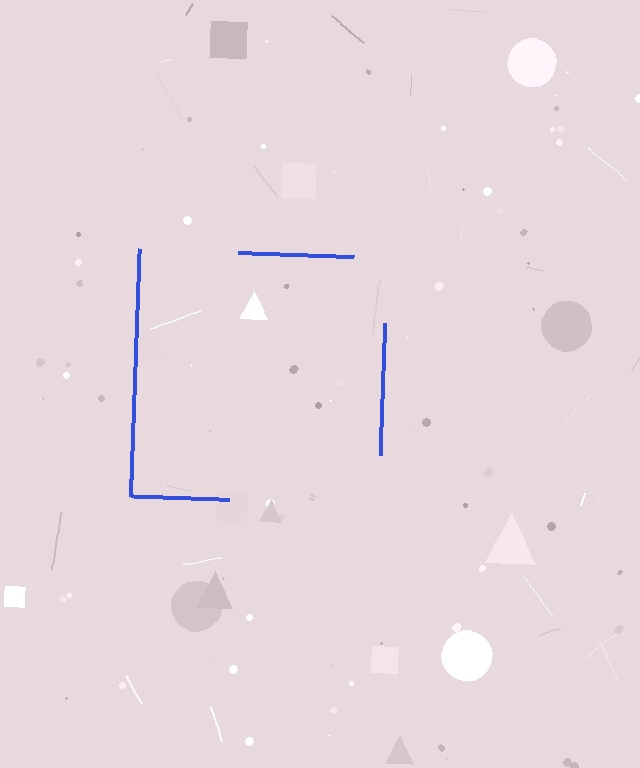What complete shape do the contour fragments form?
The contour fragments form a square.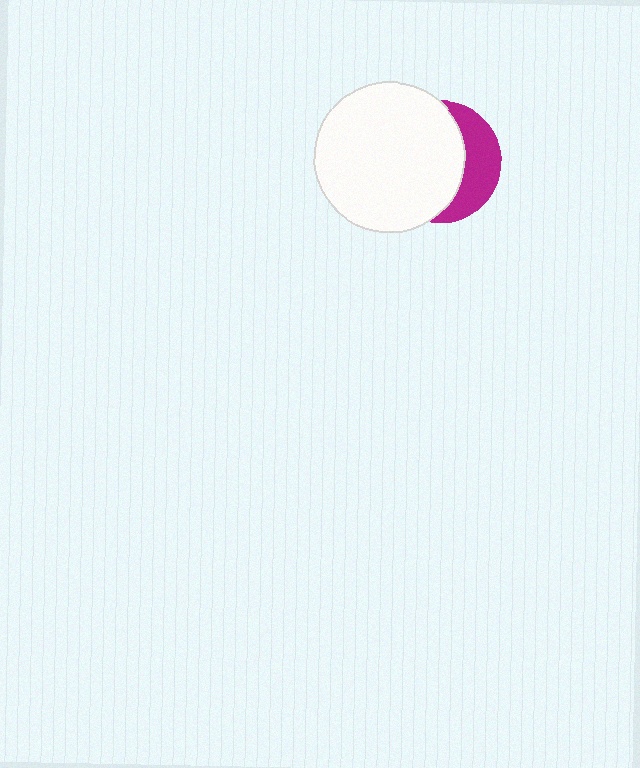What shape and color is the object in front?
The object in front is a white circle.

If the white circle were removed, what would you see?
You would see the complete magenta circle.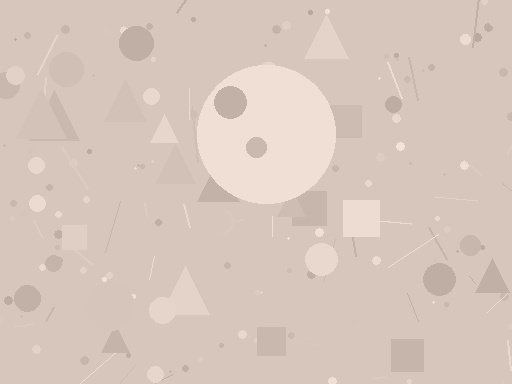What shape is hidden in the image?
A circle is hidden in the image.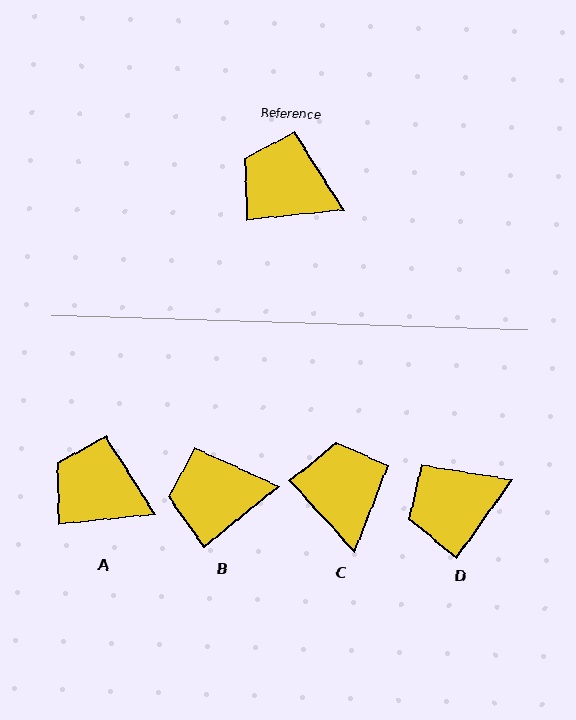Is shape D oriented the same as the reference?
No, it is off by about 49 degrees.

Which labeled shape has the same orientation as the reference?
A.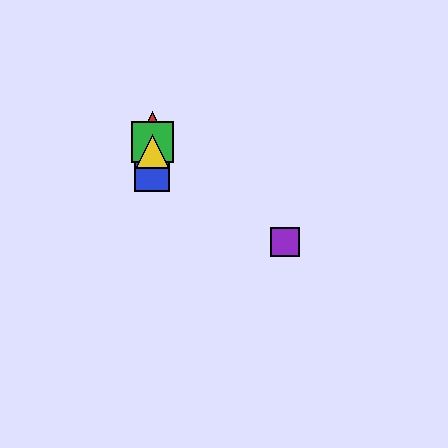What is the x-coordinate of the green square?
The green square is at x≈152.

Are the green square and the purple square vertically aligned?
No, the green square is at x≈152 and the purple square is at x≈285.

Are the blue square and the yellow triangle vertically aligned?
Yes, both are at x≈152.